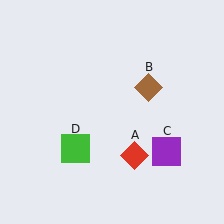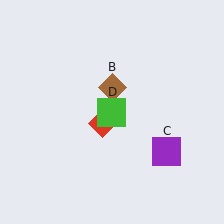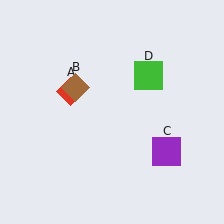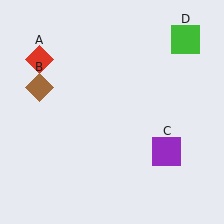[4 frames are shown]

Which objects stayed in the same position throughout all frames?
Purple square (object C) remained stationary.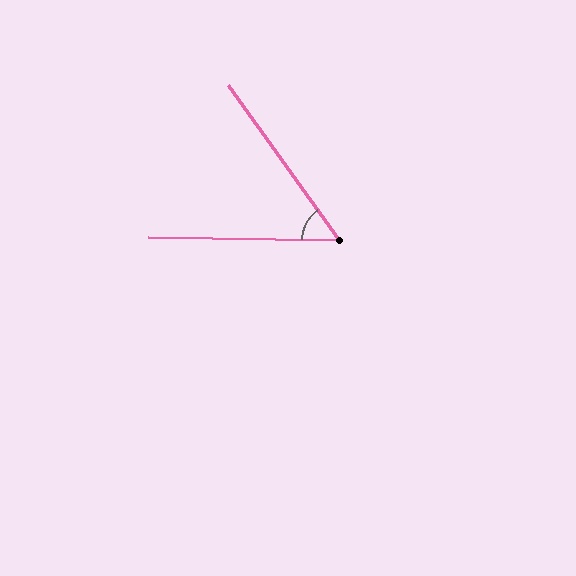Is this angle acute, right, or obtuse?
It is acute.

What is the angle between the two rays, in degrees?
Approximately 53 degrees.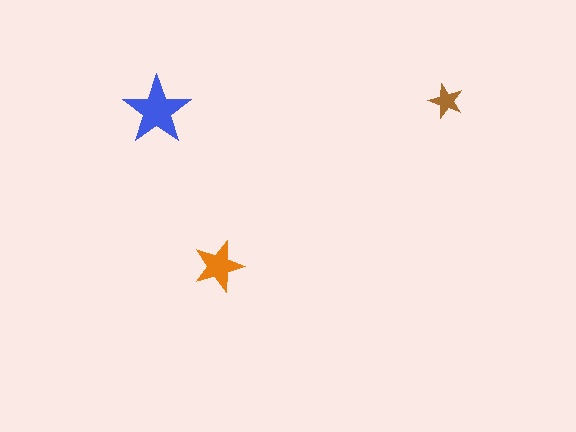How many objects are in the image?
There are 3 objects in the image.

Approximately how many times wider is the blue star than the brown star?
About 2 times wider.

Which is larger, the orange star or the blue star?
The blue one.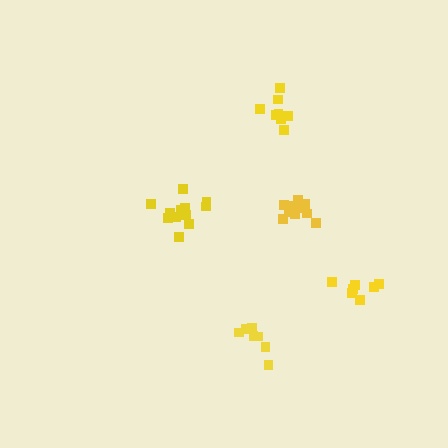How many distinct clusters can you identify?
There are 5 distinct clusters.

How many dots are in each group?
Group 1: 7 dots, Group 2: 7 dots, Group 3: 13 dots, Group 4: 11 dots, Group 5: 9 dots (47 total).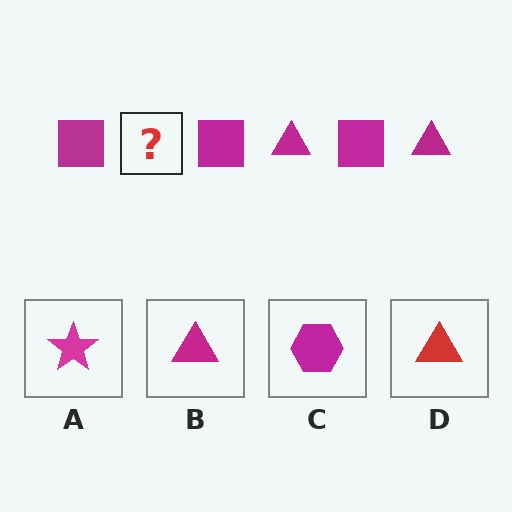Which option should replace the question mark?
Option B.